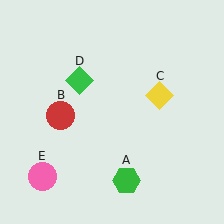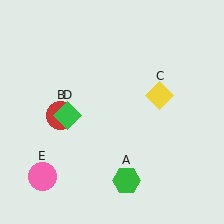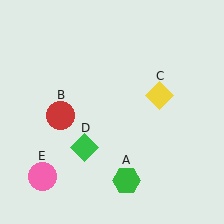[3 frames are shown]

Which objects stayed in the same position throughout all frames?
Green hexagon (object A) and red circle (object B) and yellow diamond (object C) and pink circle (object E) remained stationary.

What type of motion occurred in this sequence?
The green diamond (object D) rotated counterclockwise around the center of the scene.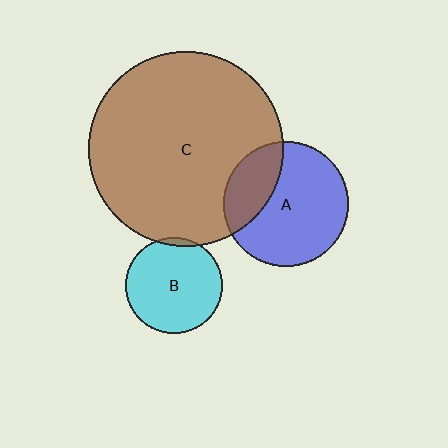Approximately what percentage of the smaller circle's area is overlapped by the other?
Approximately 5%.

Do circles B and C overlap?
Yes.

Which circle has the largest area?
Circle C (brown).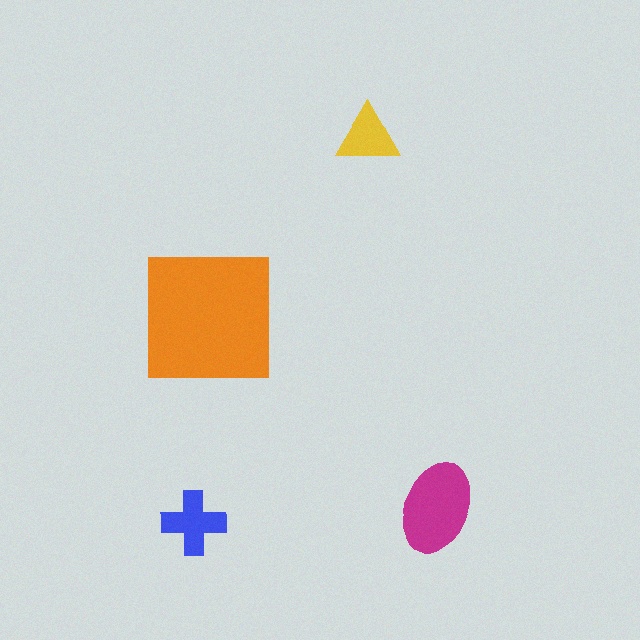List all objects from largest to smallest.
The orange square, the magenta ellipse, the blue cross, the yellow triangle.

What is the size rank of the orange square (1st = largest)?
1st.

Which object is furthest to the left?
The blue cross is leftmost.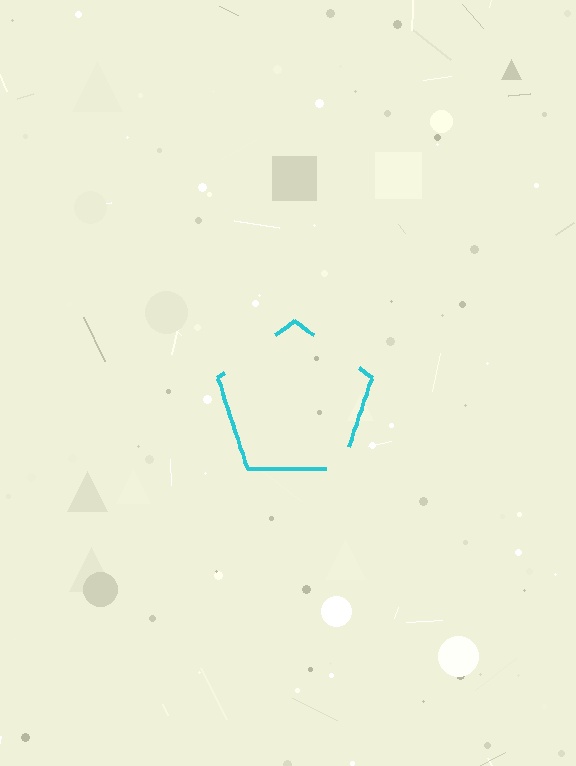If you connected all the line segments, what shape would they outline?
They would outline a pentagon.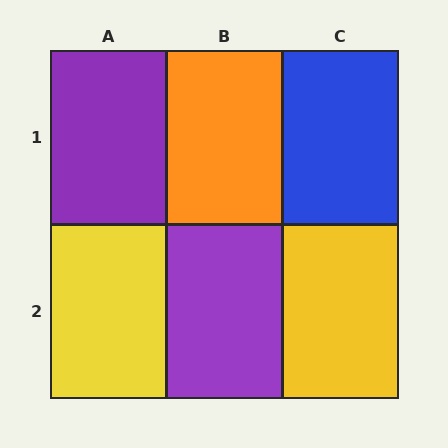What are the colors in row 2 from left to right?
Yellow, purple, yellow.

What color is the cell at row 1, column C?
Blue.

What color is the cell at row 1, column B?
Orange.